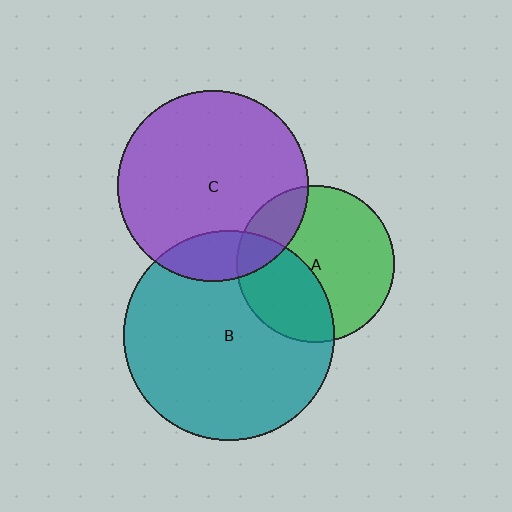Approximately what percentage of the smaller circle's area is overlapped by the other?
Approximately 20%.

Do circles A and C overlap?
Yes.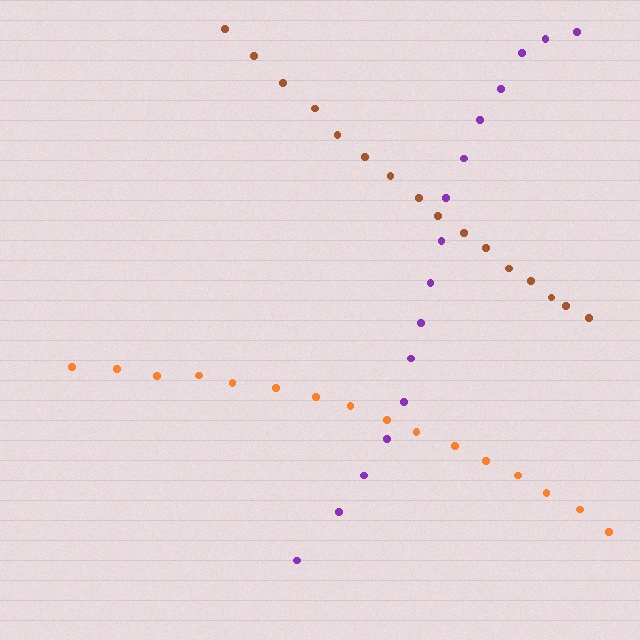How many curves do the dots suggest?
There are 3 distinct paths.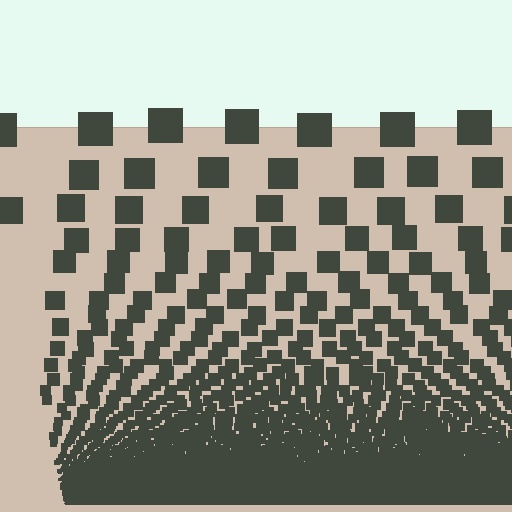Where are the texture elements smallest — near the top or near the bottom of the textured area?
Near the bottom.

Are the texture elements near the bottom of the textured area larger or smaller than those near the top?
Smaller. The gradient is inverted — elements near the bottom are smaller and denser.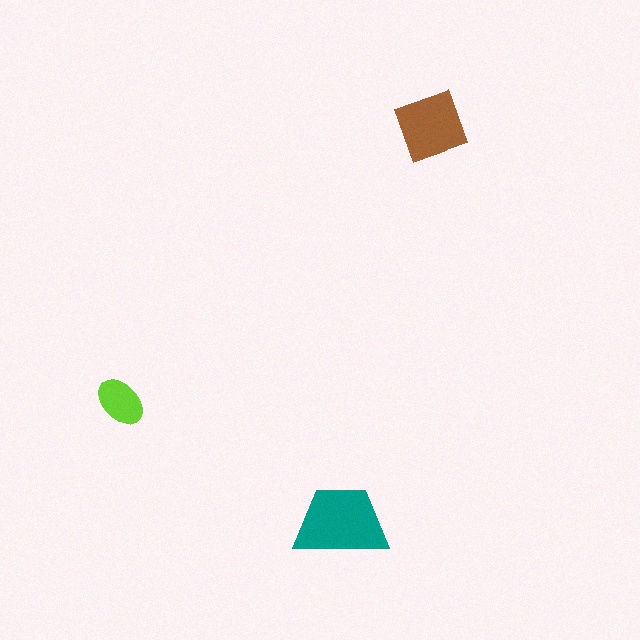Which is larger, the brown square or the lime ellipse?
The brown square.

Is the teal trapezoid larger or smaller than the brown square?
Larger.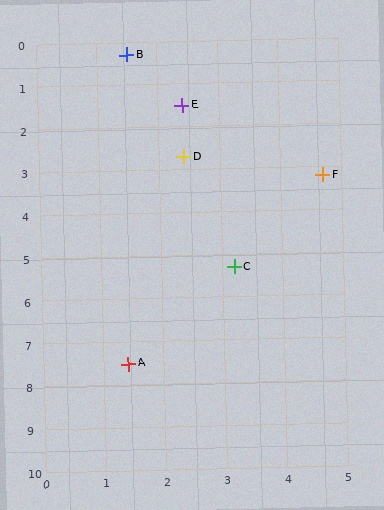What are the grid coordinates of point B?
Point B is at approximately (1.5, 0.3).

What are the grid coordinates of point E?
Point E is at approximately (2.4, 1.5).